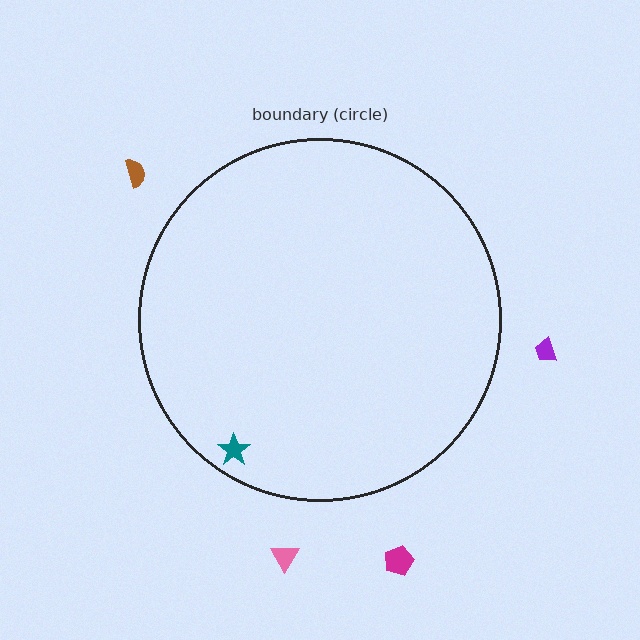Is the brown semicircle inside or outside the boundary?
Outside.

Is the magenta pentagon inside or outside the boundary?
Outside.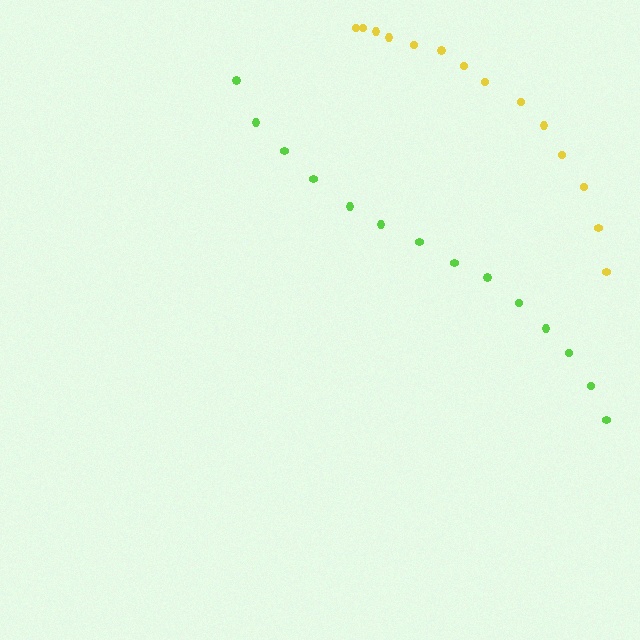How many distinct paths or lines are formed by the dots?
There are 2 distinct paths.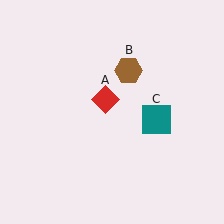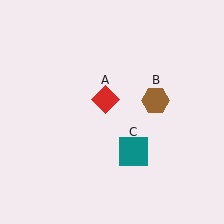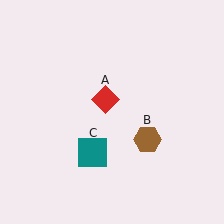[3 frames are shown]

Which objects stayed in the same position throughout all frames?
Red diamond (object A) remained stationary.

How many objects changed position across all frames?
2 objects changed position: brown hexagon (object B), teal square (object C).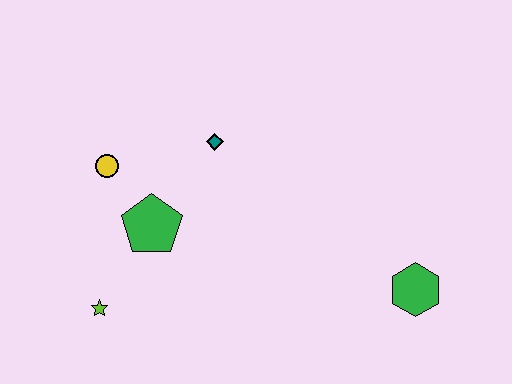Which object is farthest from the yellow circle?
The green hexagon is farthest from the yellow circle.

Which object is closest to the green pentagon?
The yellow circle is closest to the green pentagon.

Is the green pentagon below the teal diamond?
Yes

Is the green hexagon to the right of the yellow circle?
Yes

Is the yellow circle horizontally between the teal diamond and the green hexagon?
No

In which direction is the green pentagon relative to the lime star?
The green pentagon is above the lime star.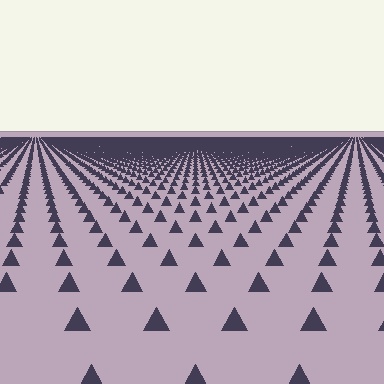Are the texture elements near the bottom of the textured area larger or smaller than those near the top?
Larger. Near the bottom, elements are closer to the viewer and appear at a bigger on-screen size.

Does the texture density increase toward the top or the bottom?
Density increases toward the top.